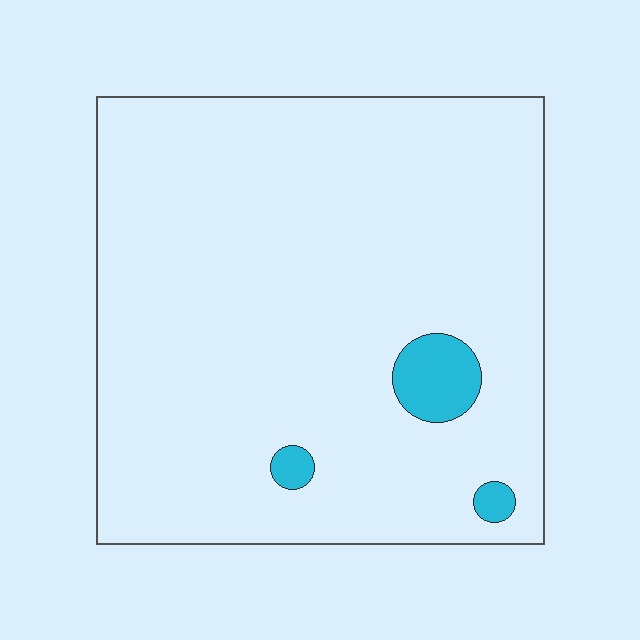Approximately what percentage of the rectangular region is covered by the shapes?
Approximately 5%.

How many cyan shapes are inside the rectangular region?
3.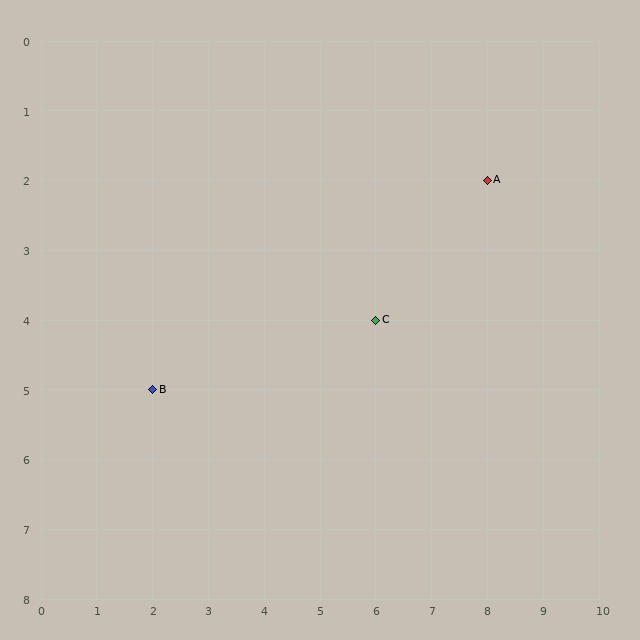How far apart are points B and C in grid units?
Points B and C are 4 columns and 1 row apart (about 4.1 grid units diagonally).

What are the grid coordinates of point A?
Point A is at grid coordinates (8, 2).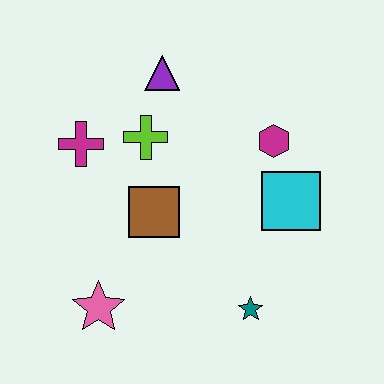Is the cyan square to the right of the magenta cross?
Yes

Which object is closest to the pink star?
The brown square is closest to the pink star.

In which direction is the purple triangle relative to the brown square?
The purple triangle is above the brown square.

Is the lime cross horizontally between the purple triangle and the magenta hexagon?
No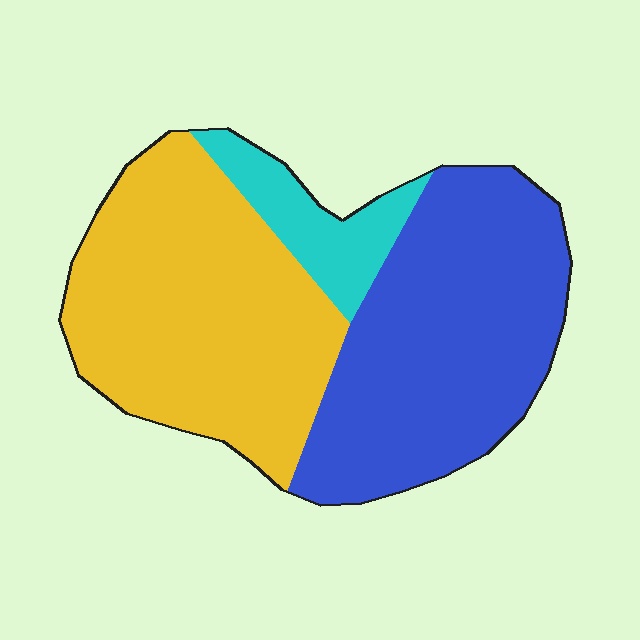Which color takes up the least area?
Cyan, at roughly 10%.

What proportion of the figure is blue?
Blue takes up between a third and a half of the figure.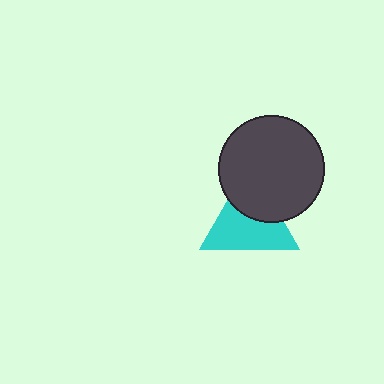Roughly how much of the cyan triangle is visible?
About half of it is visible (roughly 62%).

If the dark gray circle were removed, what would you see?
You would see the complete cyan triangle.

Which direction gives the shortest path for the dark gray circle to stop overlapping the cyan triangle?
Moving up gives the shortest separation.